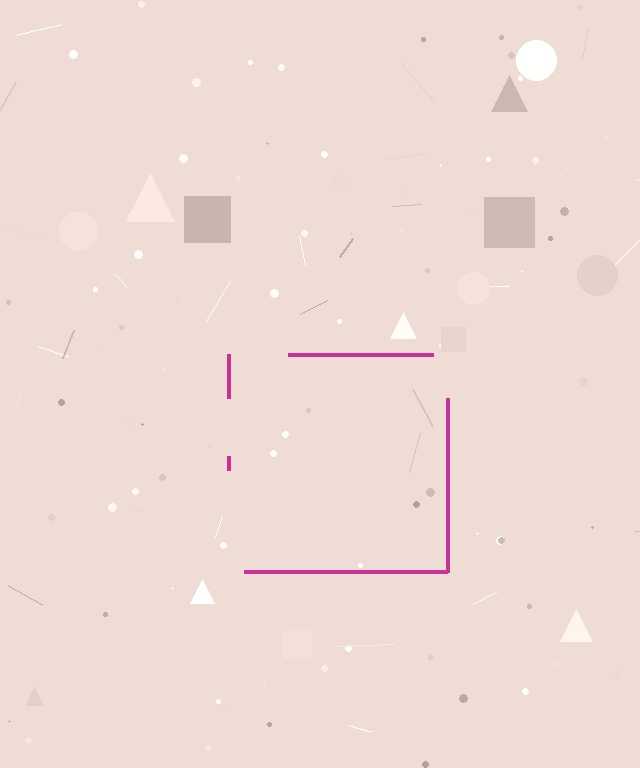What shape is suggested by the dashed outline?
The dashed outline suggests a square.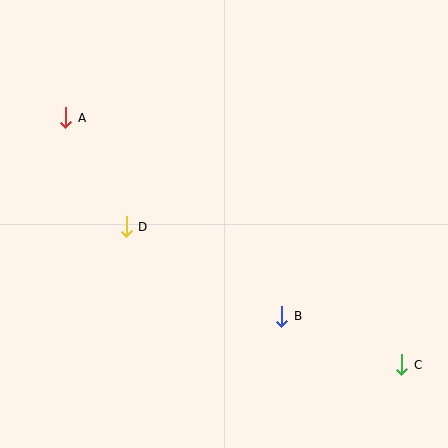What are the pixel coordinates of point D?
Point D is at (126, 227).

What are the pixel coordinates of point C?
Point C is at (401, 365).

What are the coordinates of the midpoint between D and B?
The midpoint between D and B is at (204, 272).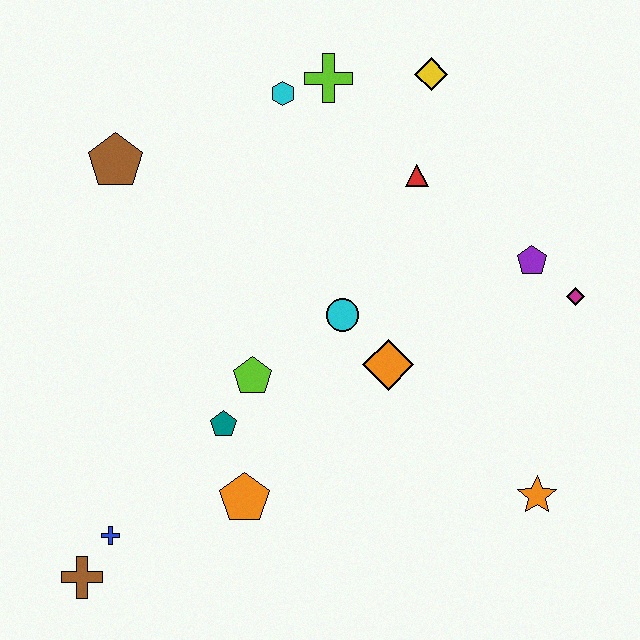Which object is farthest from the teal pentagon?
The yellow diamond is farthest from the teal pentagon.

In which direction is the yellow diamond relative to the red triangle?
The yellow diamond is above the red triangle.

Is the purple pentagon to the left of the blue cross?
No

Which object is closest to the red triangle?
The yellow diamond is closest to the red triangle.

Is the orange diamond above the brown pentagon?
No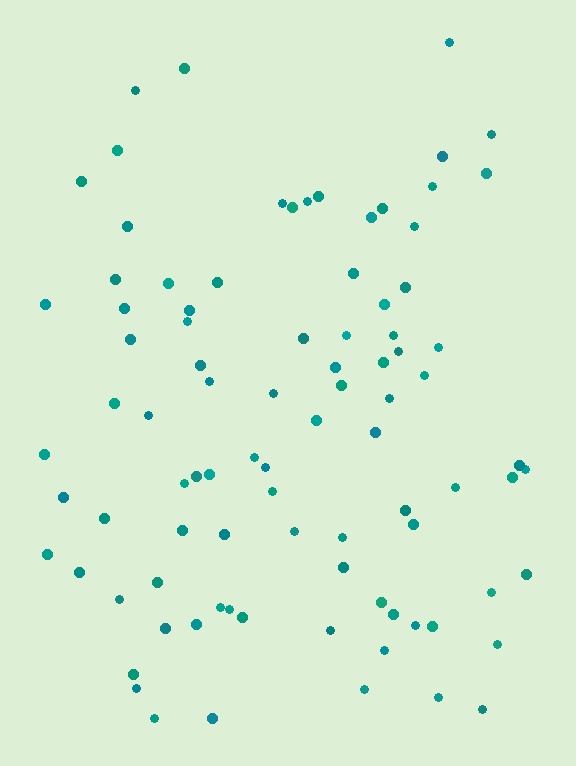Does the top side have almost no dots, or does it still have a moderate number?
Still a moderate number, just noticeably fewer than the bottom.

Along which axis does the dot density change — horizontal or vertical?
Vertical.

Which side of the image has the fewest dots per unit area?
The top.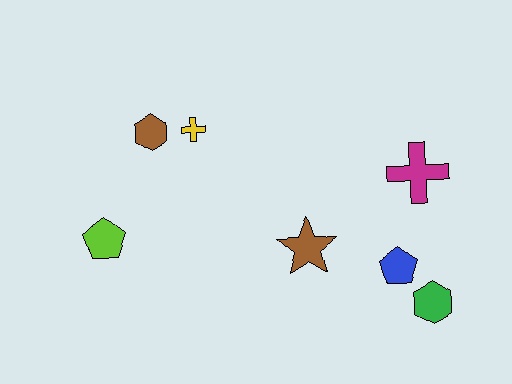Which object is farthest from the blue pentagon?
The lime pentagon is farthest from the blue pentagon.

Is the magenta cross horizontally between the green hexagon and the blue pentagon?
Yes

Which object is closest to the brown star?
The blue pentagon is closest to the brown star.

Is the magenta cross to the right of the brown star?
Yes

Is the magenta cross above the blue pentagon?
Yes